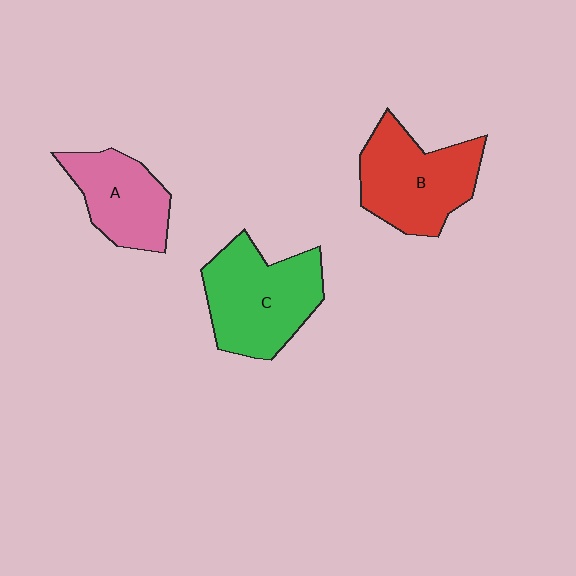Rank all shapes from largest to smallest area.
From largest to smallest: C (green), B (red), A (pink).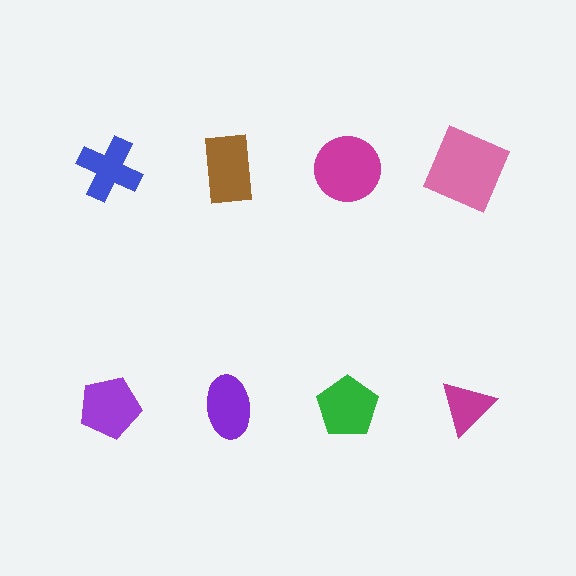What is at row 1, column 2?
A brown rectangle.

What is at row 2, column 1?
A purple pentagon.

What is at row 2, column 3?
A green pentagon.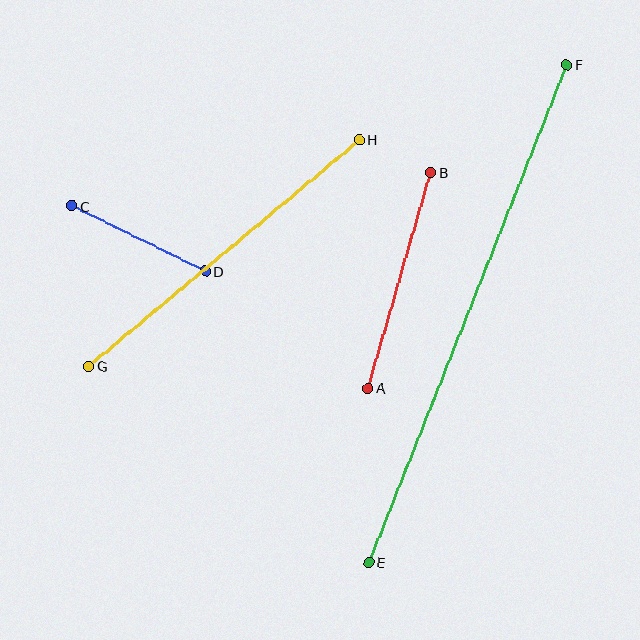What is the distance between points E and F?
The distance is approximately 536 pixels.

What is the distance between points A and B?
The distance is approximately 225 pixels.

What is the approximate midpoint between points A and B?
The midpoint is at approximately (399, 280) pixels.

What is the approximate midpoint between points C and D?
The midpoint is at approximately (139, 239) pixels.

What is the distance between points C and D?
The distance is approximately 149 pixels.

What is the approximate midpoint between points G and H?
The midpoint is at approximately (224, 253) pixels.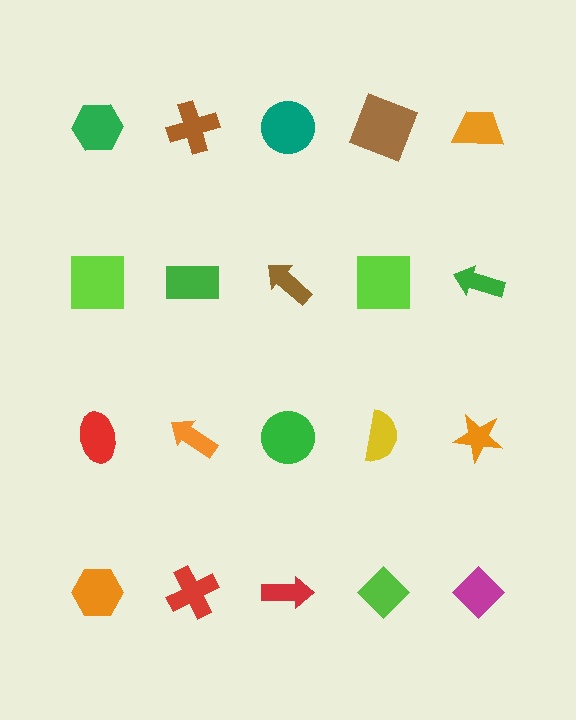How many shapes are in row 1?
5 shapes.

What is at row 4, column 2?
A red cross.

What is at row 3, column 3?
A green circle.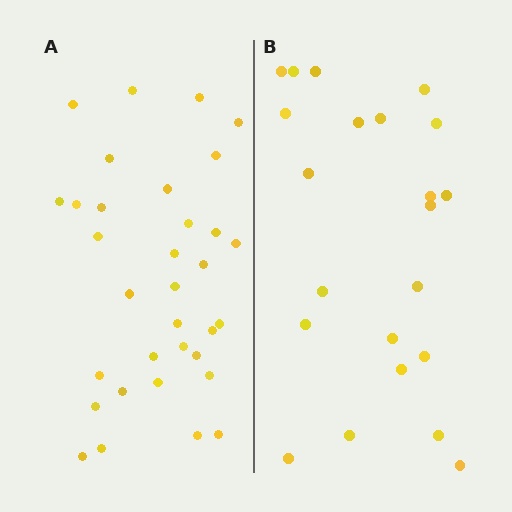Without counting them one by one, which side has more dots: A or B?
Region A (the left region) has more dots.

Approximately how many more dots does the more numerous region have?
Region A has roughly 12 or so more dots than region B.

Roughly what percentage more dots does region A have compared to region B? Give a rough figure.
About 50% more.